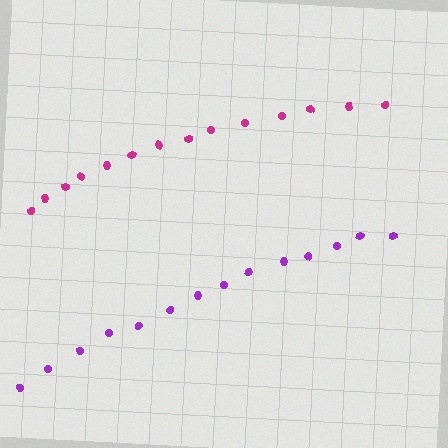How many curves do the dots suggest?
There are 2 distinct paths.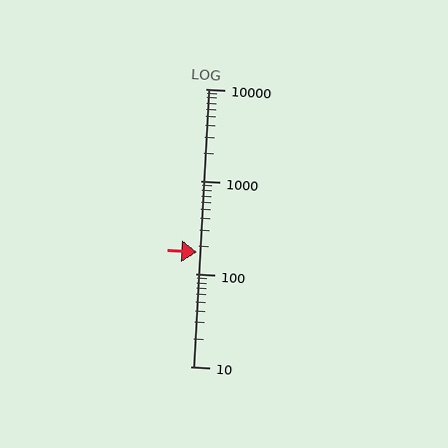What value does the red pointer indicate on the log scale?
The pointer indicates approximately 170.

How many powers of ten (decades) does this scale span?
The scale spans 3 decades, from 10 to 10000.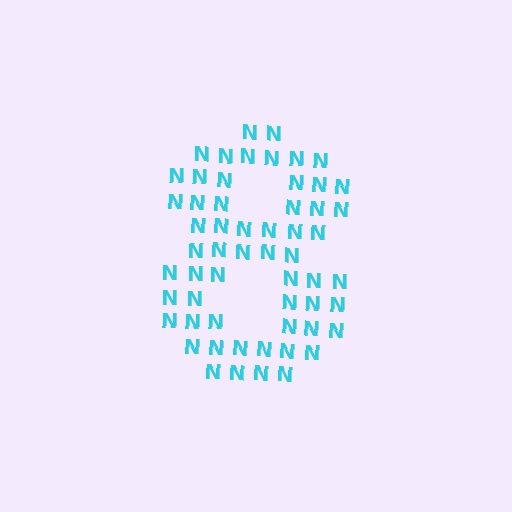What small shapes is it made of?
It is made of small letter N's.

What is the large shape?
The large shape is the digit 8.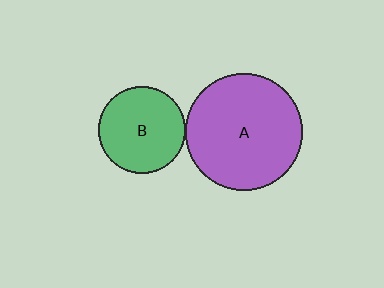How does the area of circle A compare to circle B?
Approximately 1.8 times.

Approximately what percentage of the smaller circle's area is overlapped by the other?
Approximately 5%.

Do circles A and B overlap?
Yes.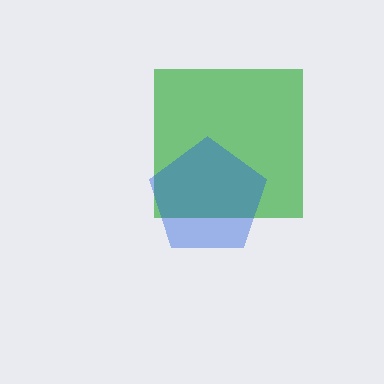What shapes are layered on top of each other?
The layered shapes are: a green square, a blue pentagon.